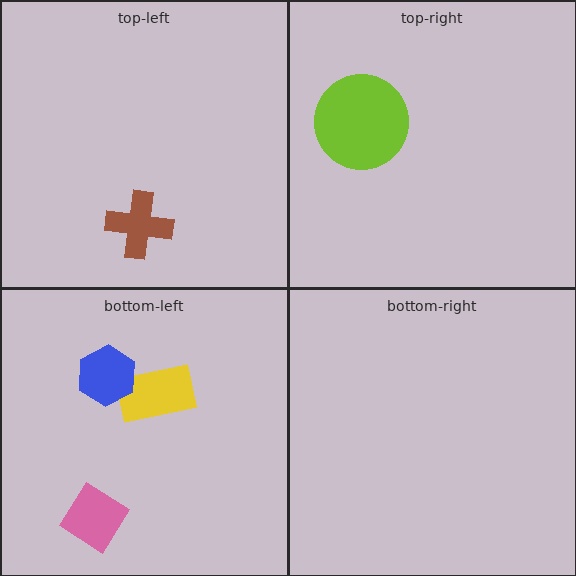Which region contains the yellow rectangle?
The bottom-left region.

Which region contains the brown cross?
The top-left region.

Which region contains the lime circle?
The top-right region.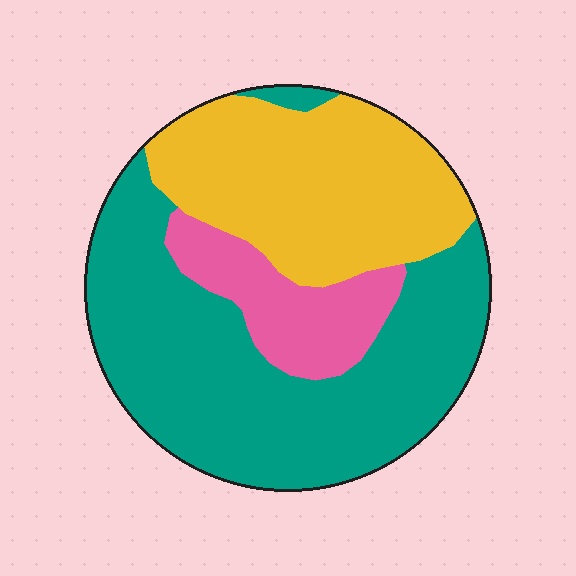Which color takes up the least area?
Pink, at roughly 15%.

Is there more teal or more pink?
Teal.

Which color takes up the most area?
Teal, at roughly 50%.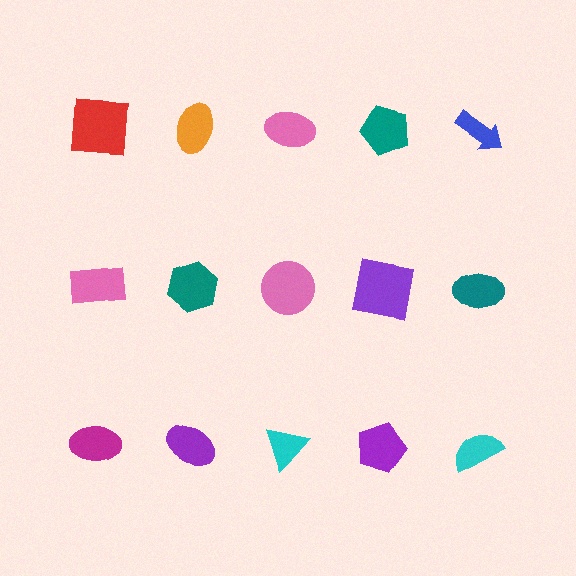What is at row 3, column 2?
A purple ellipse.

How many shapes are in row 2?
5 shapes.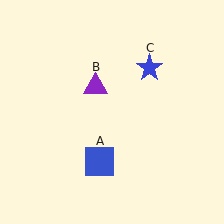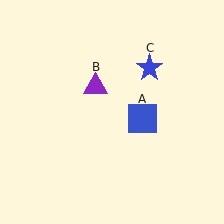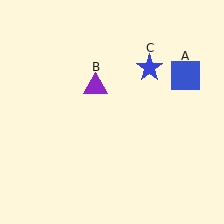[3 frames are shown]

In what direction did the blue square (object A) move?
The blue square (object A) moved up and to the right.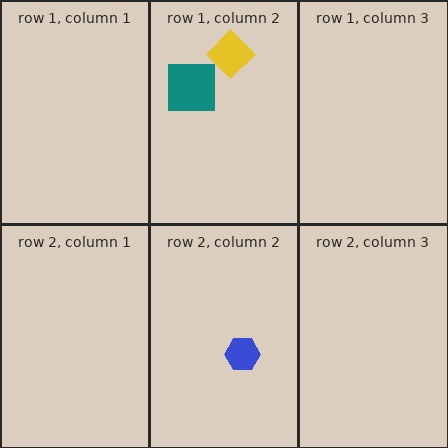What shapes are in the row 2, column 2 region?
The blue hexagon.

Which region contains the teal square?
The row 1, column 2 region.